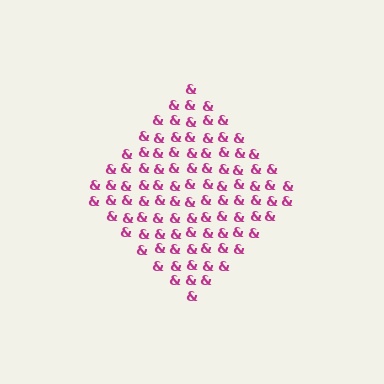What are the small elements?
The small elements are ampersands.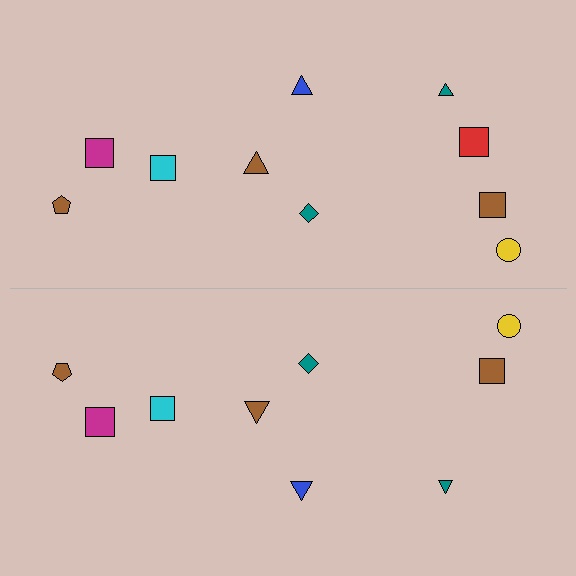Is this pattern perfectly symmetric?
No, the pattern is not perfectly symmetric. A red square is missing from the bottom side.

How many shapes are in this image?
There are 19 shapes in this image.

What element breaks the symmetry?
A red square is missing from the bottom side.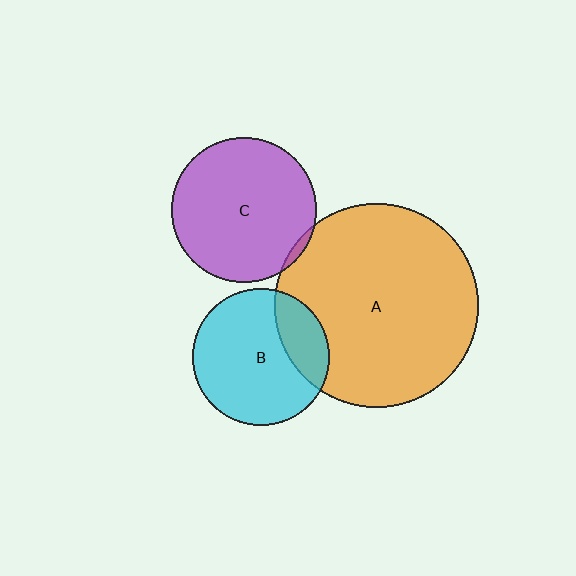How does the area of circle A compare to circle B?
Approximately 2.2 times.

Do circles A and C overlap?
Yes.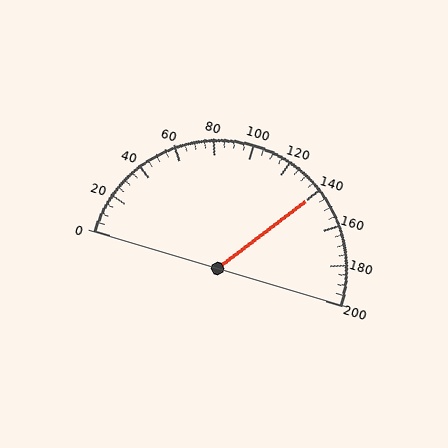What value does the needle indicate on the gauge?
The needle indicates approximately 140.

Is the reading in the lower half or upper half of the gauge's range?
The reading is in the upper half of the range (0 to 200).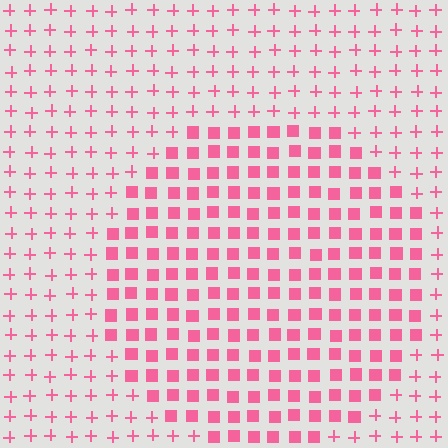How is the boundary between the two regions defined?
The boundary is defined by a change in element shape: squares inside vs. plus signs outside. All elements share the same color and spacing.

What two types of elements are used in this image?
The image uses squares inside the circle region and plus signs outside it.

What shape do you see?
I see a circle.